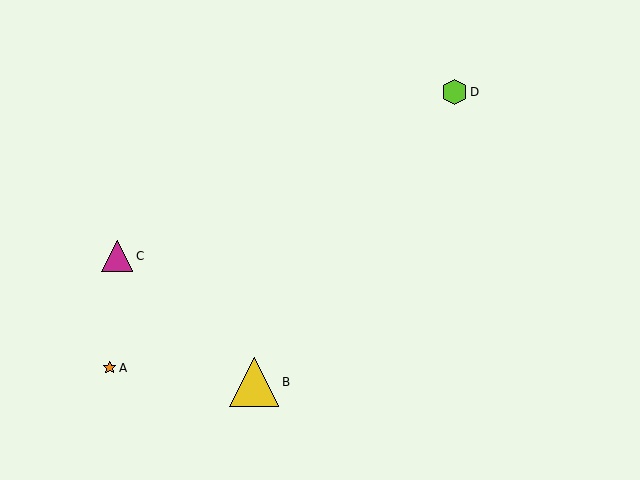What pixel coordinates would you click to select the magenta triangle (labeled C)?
Click at (117, 256) to select the magenta triangle C.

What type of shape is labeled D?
Shape D is a lime hexagon.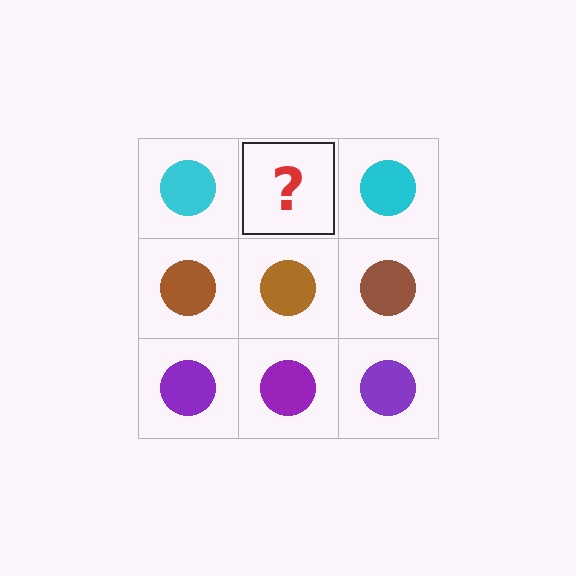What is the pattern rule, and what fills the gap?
The rule is that each row has a consistent color. The gap should be filled with a cyan circle.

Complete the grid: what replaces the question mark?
The question mark should be replaced with a cyan circle.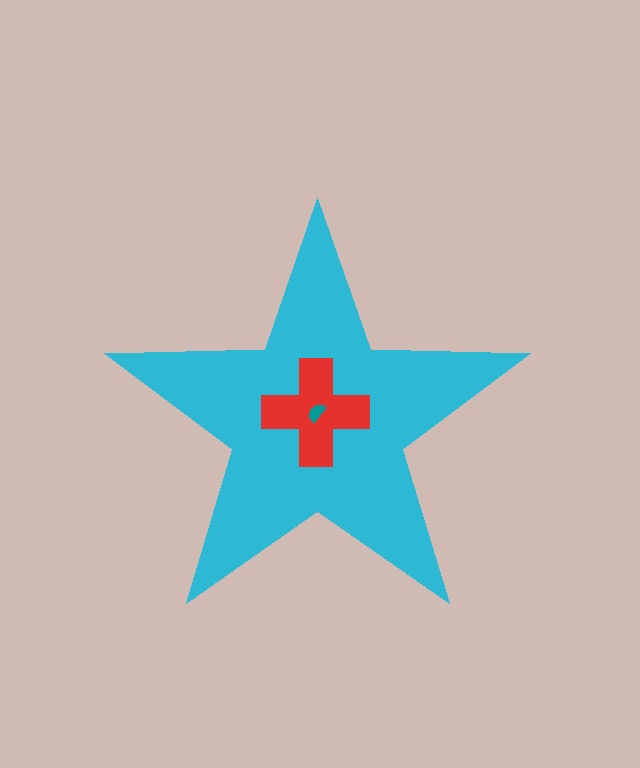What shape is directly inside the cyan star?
The red cross.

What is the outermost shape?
The cyan star.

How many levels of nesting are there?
3.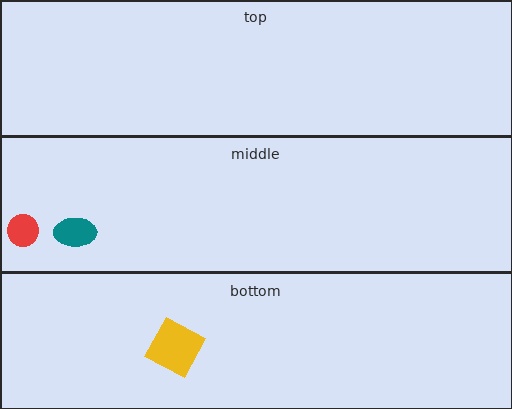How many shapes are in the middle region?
2.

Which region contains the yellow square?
The bottom region.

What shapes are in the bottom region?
The yellow square.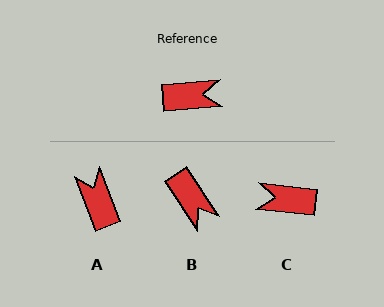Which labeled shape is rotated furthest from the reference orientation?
C, about 168 degrees away.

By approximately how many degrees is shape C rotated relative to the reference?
Approximately 168 degrees counter-clockwise.